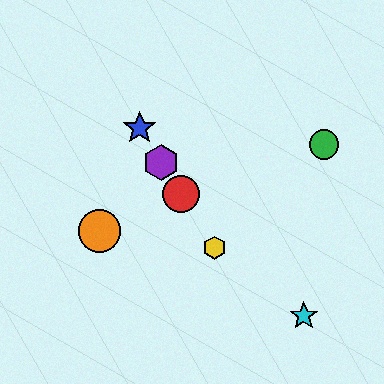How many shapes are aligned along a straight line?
4 shapes (the red circle, the blue star, the yellow hexagon, the purple hexagon) are aligned along a straight line.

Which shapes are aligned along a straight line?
The red circle, the blue star, the yellow hexagon, the purple hexagon are aligned along a straight line.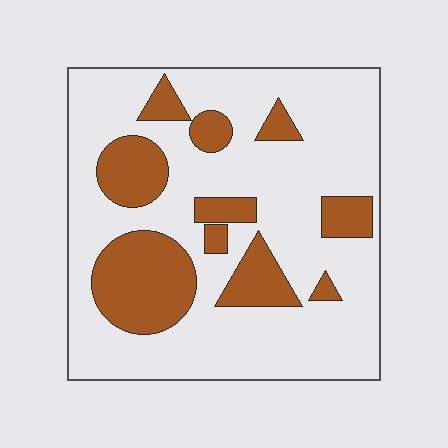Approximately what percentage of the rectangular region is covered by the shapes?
Approximately 25%.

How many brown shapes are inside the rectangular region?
10.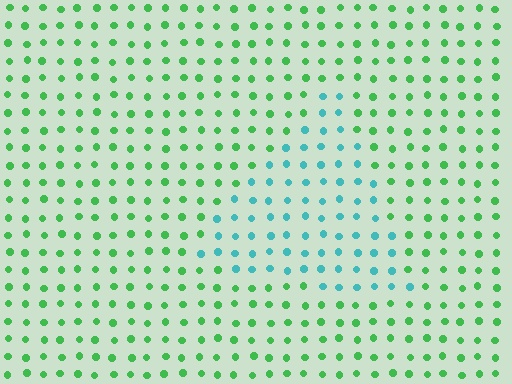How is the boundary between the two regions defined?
The boundary is defined purely by a slight shift in hue (about 53 degrees). Spacing, size, and orientation are identical on both sides.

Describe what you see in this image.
The image is filled with small green elements in a uniform arrangement. A triangle-shaped region is visible where the elements are tinted to a slightly different hue, forming a subtle color boundary.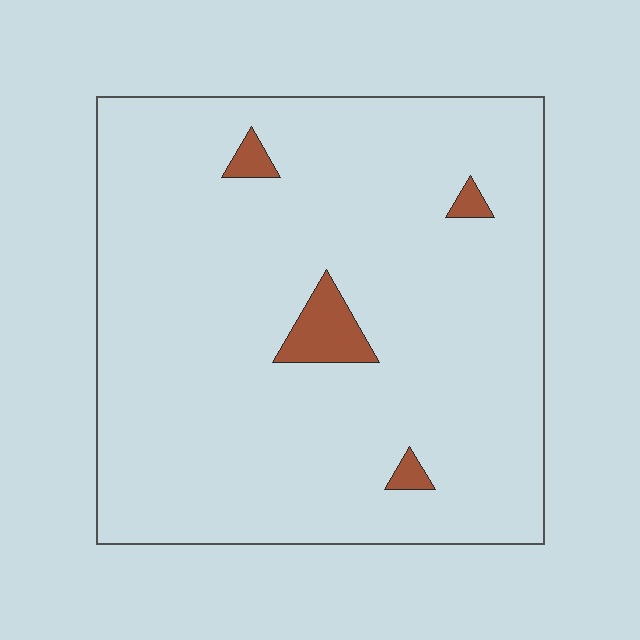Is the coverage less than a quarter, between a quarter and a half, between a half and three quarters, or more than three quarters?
Less than a quarter.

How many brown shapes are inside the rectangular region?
4.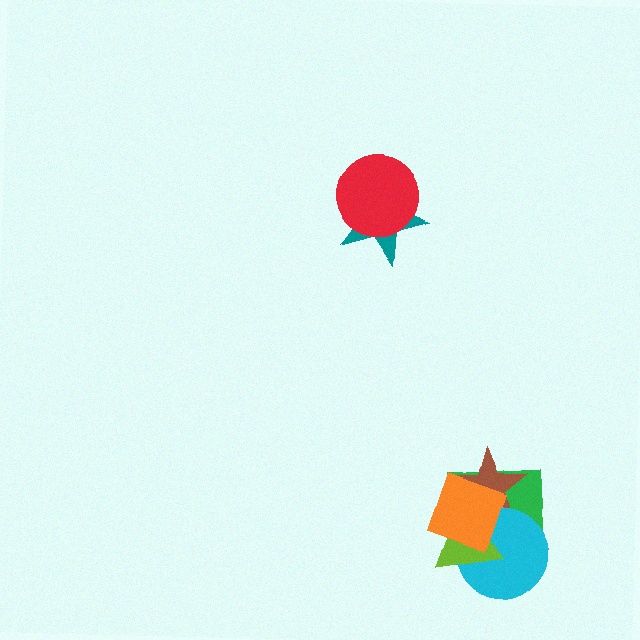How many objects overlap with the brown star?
4 objects overlap with the brown star.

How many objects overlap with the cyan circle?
4 objects overlap with the cyan circle.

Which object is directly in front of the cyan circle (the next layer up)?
The lime triangle is directly in front of the cyan circle.